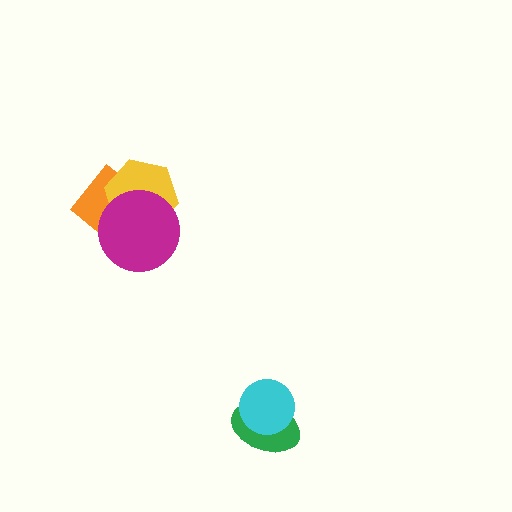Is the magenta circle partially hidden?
No, no other shape covers it.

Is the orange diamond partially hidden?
Yes, it is partially covered by another shape.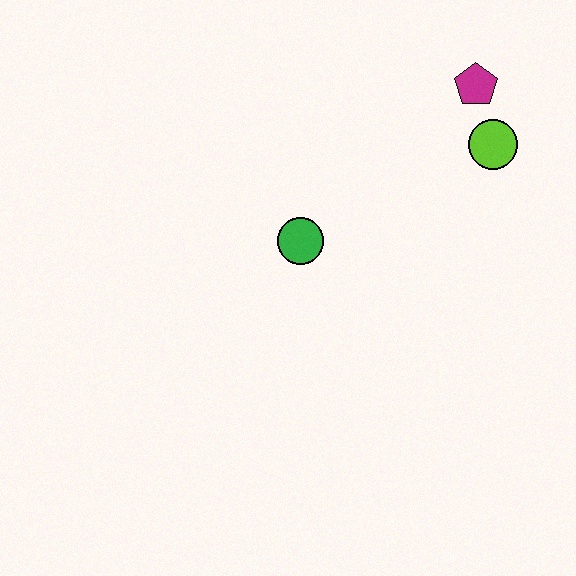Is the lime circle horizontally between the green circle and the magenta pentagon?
No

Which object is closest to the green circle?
The lime circle is closest to the green circle.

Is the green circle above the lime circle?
No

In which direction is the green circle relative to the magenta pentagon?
The green circle is to the left of the magenta pentagon.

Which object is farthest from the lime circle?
The green circle is farthest from the lime circle.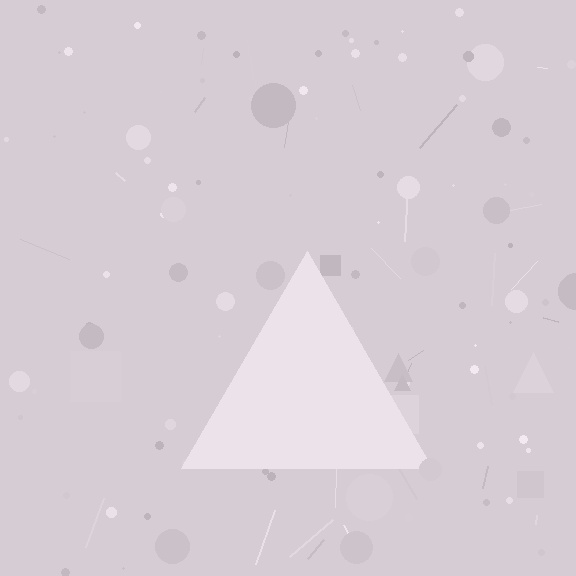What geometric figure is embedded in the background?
A triangle is embedded in the background.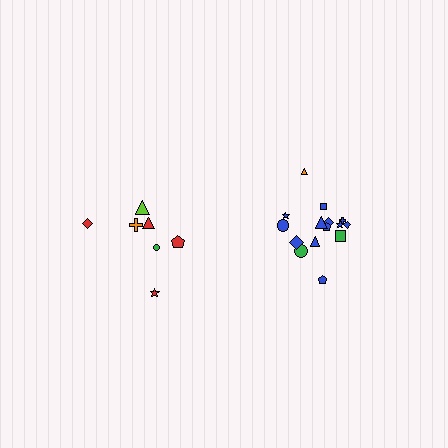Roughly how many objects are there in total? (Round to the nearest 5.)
Roughly 20 objects in total.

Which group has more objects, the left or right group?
The right group.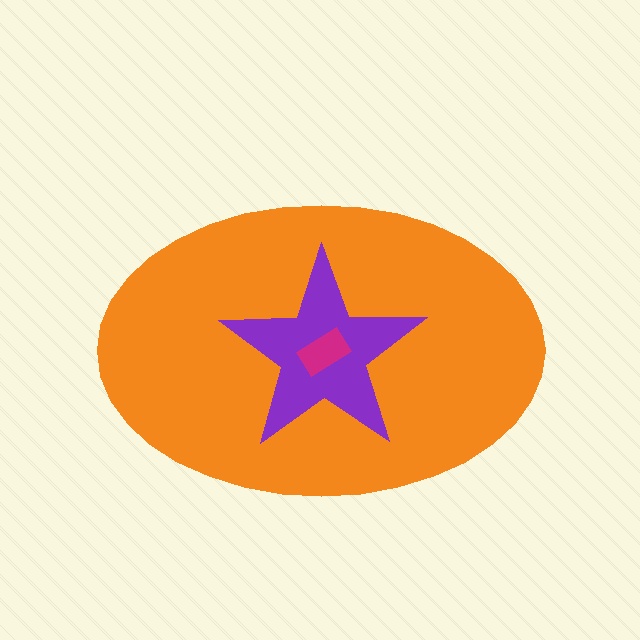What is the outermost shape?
The orange ellipse.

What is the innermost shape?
The magenta rectangle.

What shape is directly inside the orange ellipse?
The purple star.